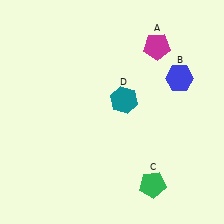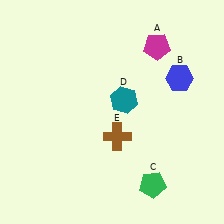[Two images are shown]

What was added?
A brown cross (E) was added in Image 2.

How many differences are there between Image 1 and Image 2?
There is 1 difference between the two images.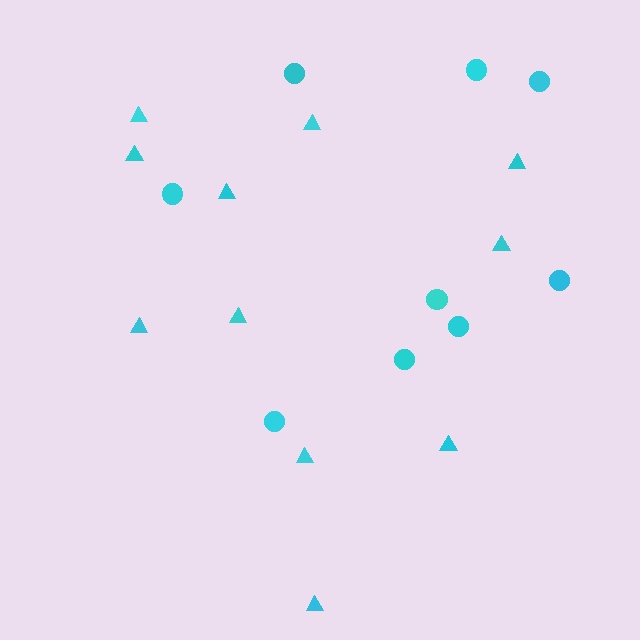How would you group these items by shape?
There are 2 groups: one group of circles (9) and one group of triangles (11).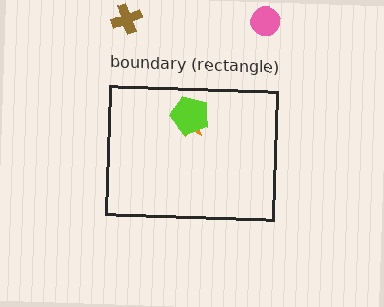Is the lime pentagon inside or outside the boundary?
Inside.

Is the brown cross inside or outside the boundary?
Outside.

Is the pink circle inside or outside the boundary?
Outside.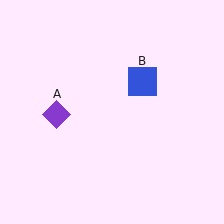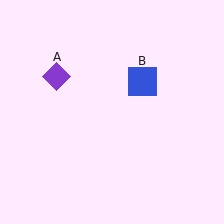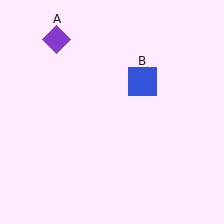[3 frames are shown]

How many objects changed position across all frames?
1 object changed position: purple diamond (object A).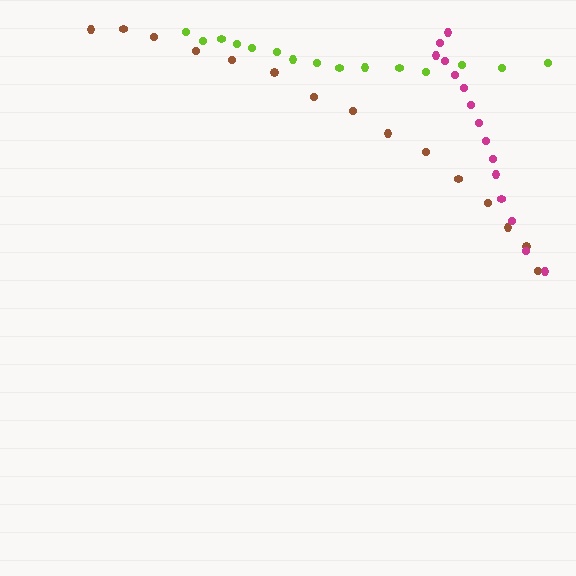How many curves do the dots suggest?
There are 3 distinct paths.